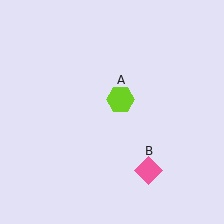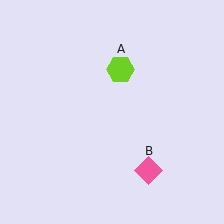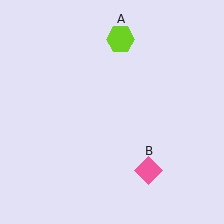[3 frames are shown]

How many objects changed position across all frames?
1 object changed position: lime hexagon (object A).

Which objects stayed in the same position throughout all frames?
Pink diamond (object B) remained stationary.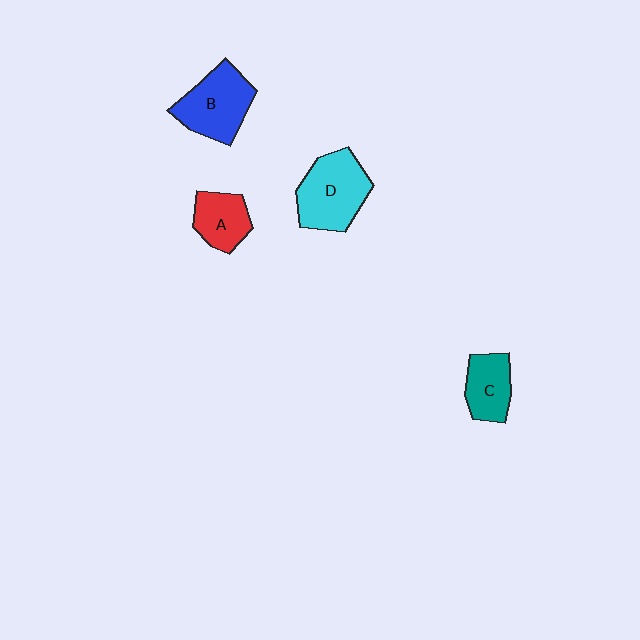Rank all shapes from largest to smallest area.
From largest to smallest: D (cyan), B (blue), C (teal), A (red).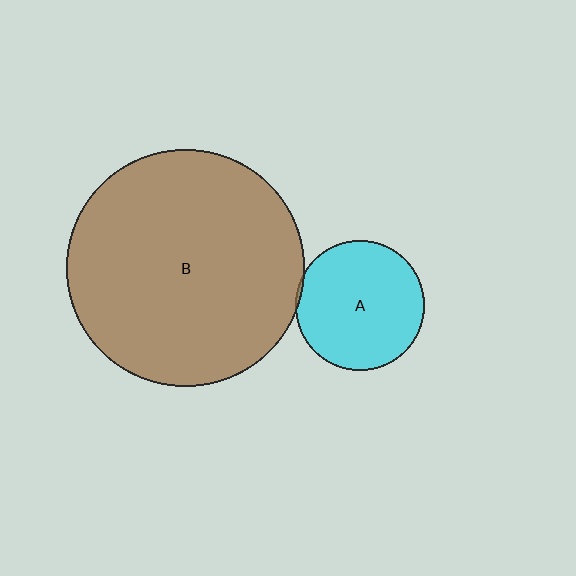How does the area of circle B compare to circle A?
Approximately 3.3 times.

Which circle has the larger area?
Circle B (brown).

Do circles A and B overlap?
Yes.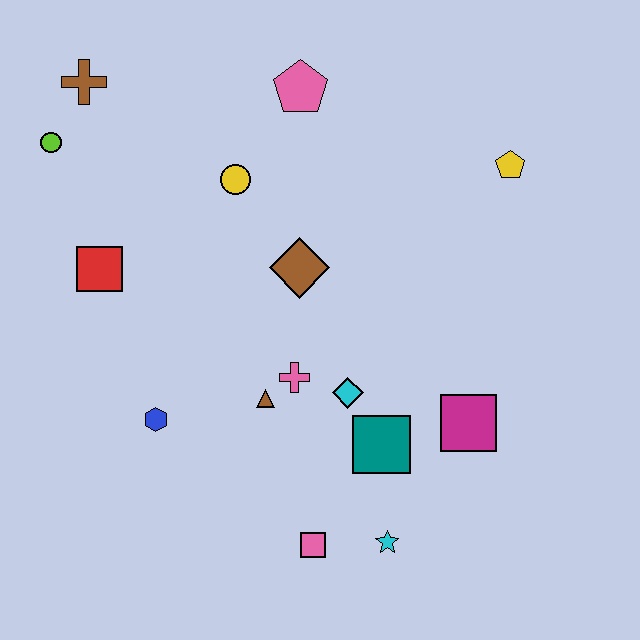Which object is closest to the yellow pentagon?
The pink pentagon is closest to the yellow pentagon.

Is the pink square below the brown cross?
Yes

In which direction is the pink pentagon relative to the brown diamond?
The pink pentagon is above the brown diamond.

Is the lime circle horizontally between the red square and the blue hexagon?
No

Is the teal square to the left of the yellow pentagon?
Yes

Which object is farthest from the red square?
The yellow pentagon is farthest from the red square.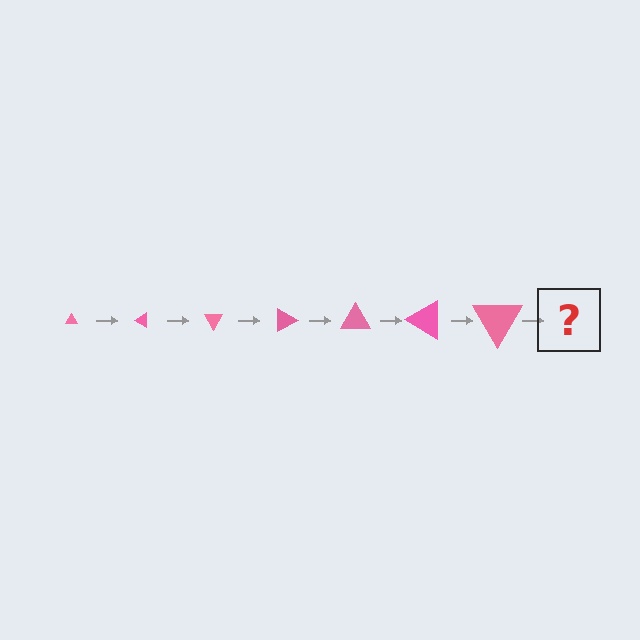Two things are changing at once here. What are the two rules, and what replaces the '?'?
The two rules are that the triangle grows larger each step and it rotates 30 degrees each step. The '?' should be a triangle, larger than the previous one and rotated 210 degrees from the start.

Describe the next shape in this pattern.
It should be a triangle, larger than the previous one and rotated 210 degrees from the start.